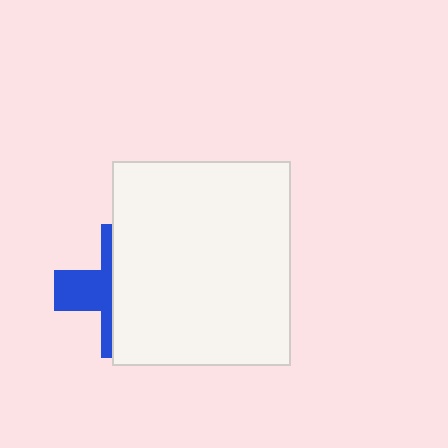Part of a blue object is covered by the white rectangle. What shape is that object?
It is a cross.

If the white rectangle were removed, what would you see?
You would see the complete blue cross.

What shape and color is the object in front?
The object in front is a white rectangle.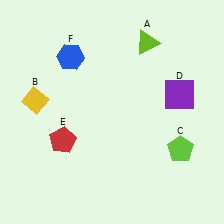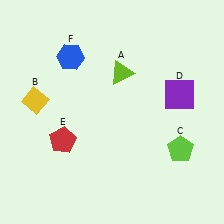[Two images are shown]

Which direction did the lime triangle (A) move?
The lime triangle (A) moved down.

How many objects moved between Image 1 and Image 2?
1 object moved between the two images.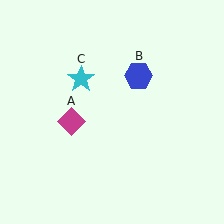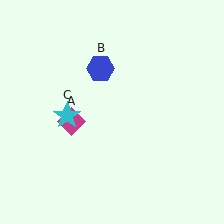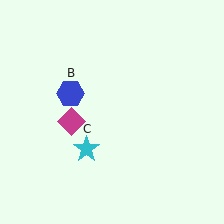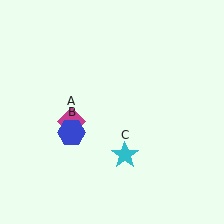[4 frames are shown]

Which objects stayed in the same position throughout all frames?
Magenta diamond (object A) remained stationary.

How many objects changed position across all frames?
2 objects changed position: blue hexagon (object B), cyan star (object C).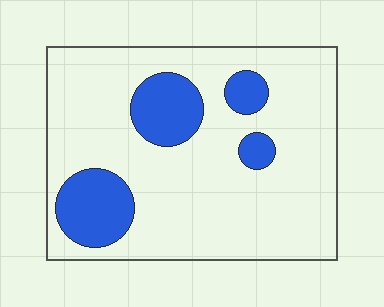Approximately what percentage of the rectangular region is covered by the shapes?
Approximately 20%.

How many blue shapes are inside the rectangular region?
4.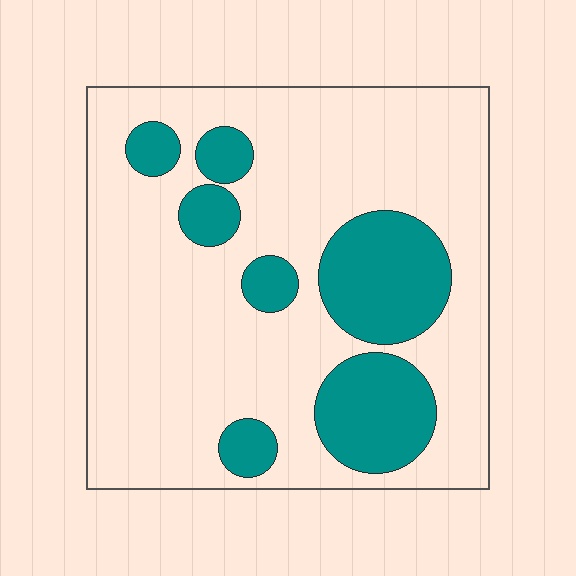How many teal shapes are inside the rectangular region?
7.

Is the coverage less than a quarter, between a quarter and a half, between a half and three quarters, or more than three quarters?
Less than a quarter.